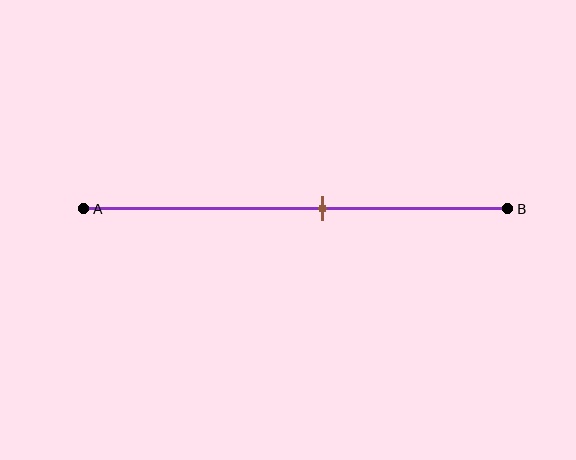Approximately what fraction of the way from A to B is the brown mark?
The brown mark is approximately 55% of the way from A to B.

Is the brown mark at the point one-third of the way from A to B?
No, the mark is at about 55% from A, not at the 33% one-third point.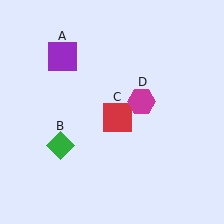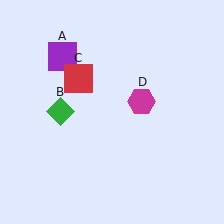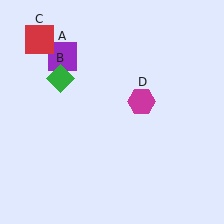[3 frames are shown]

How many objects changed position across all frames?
2 objects changed position: green diamond (object B), red square (object C).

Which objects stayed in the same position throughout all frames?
Purple square (object A) and magenta hexagon (object D) remained stationary.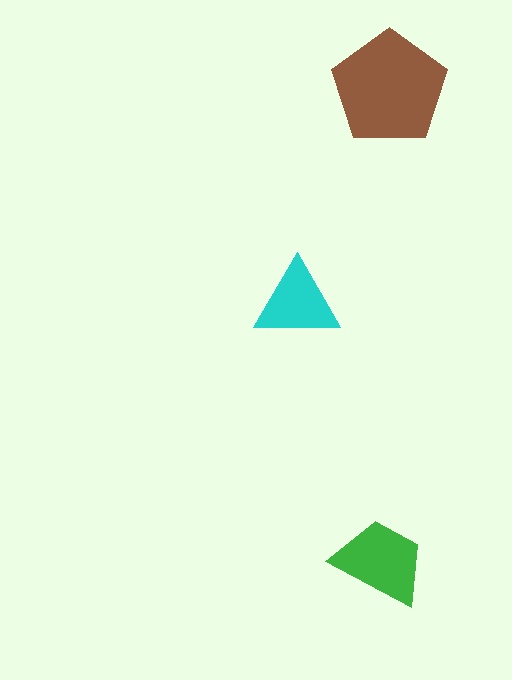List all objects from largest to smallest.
The brown pentagon, the green trapezoid, the cyan triangle.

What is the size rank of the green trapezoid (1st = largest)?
2nd.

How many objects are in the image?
There are 3 objects in the image.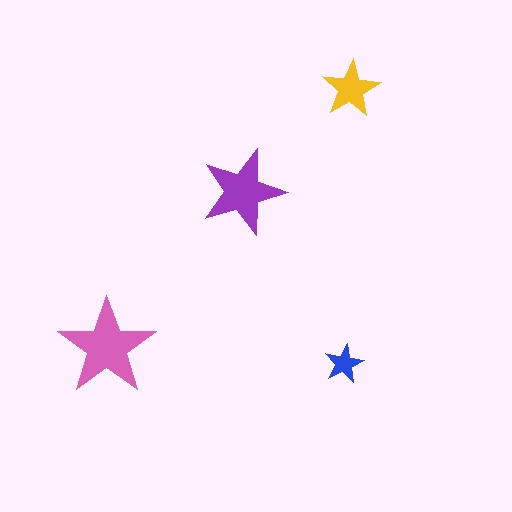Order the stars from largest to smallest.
the pink one, the purple one, the yellow one, the blue one.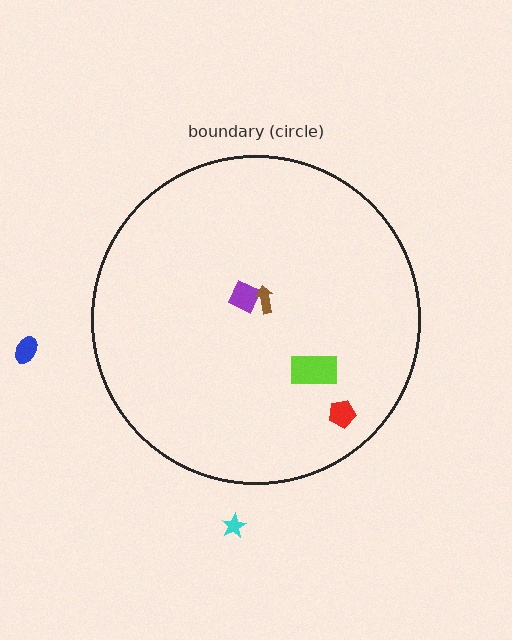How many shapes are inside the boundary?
4 inside, 2 outside.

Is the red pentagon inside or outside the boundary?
Inside.